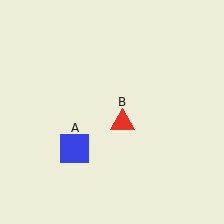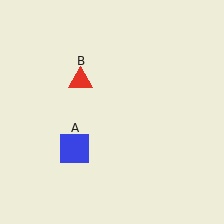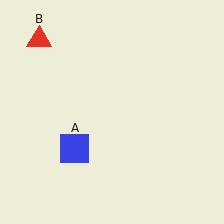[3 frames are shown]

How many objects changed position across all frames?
1 object changed position: red triangle (object B).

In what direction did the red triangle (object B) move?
The red triangle (object B) moved up and to the left.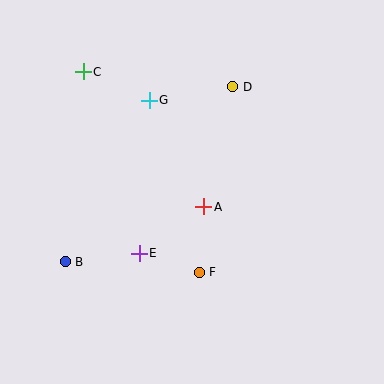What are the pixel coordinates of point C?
Point C is at (83, 72).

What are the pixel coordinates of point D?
Point D is at (233, 87).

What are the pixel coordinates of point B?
Point B is at (65, 262).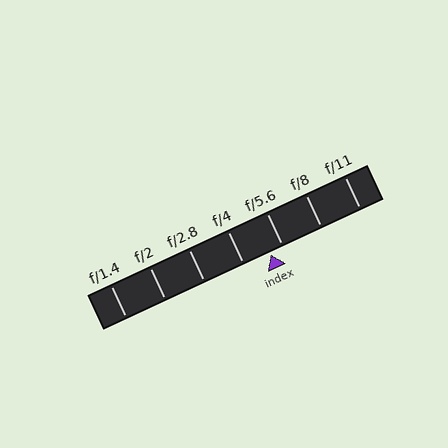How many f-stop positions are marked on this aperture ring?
There are 7 f-stop positions marked.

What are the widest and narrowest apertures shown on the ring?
The widest aperture shown is f/1.4 and the narrowest is f/11.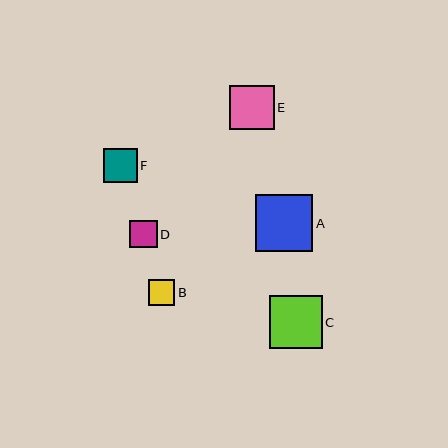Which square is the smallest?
Square B is the smallest with a size of approximately 26 pixels.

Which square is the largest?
Square A is the largest with a size of approximately 57 pixels.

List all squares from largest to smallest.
From largest to smallest: A, C, E, F, D, B.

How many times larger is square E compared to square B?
Square E is approximately 1.7 times the size of square B.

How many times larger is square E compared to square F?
Square E is approximately 1.3 times the size of square F.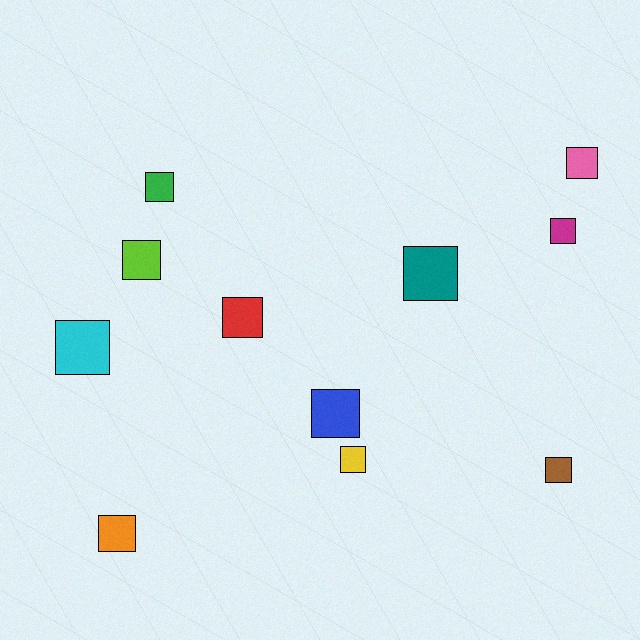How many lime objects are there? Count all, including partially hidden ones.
There is 1 lime object.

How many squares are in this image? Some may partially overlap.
There are 11 squares.